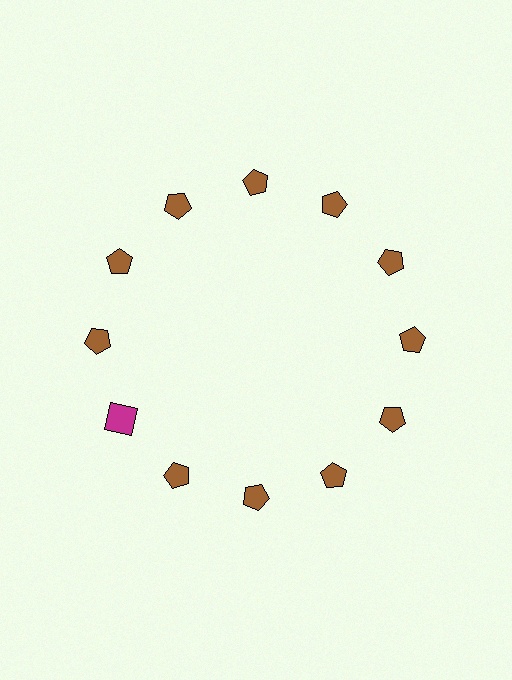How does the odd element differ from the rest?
It differs in both color (magenta instead of brown) and shape (square instead of pentagon).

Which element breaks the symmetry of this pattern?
The magenta square at roughly the 8 o'clock position breaks the symmetry. All other shapes are brown pentagons.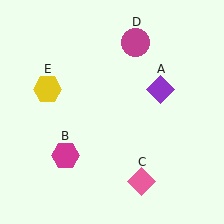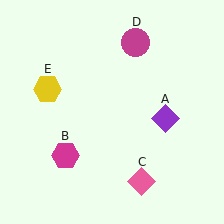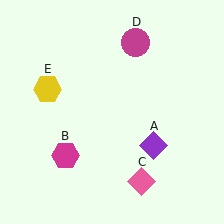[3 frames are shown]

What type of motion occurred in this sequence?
The purple diamond (object A) rotated clockwise around the center of the scene.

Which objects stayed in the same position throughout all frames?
Magenta hexagon (object B) and pink diamond (object C) and magenta circle (object D) and yellow hexagon (object E) remained stationary.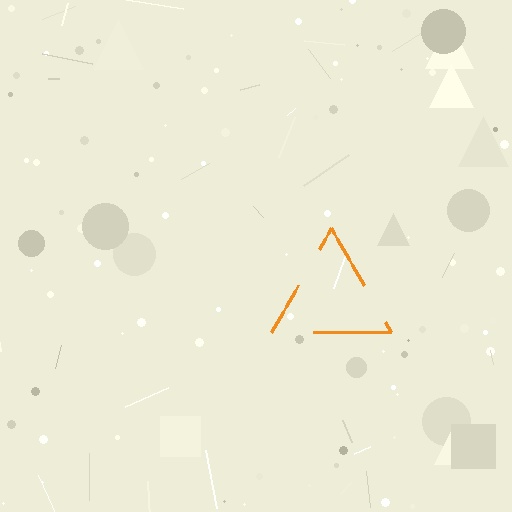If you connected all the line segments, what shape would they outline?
They would outline a triangle.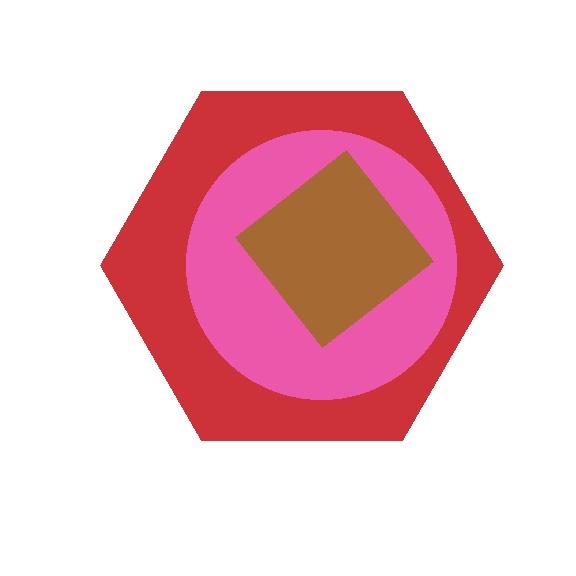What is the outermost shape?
The red hexagon.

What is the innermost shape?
The brown diamond.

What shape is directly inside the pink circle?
The brown diamond.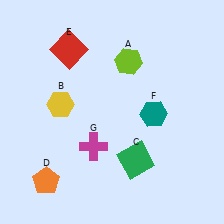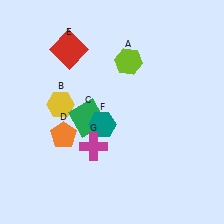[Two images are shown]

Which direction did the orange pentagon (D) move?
The orange pentagon (D) moved up.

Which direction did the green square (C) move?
The green square (C) moved left.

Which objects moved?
The objects that moved are: the green square (C), the orange pentagon (D), the teal hexagon (F).